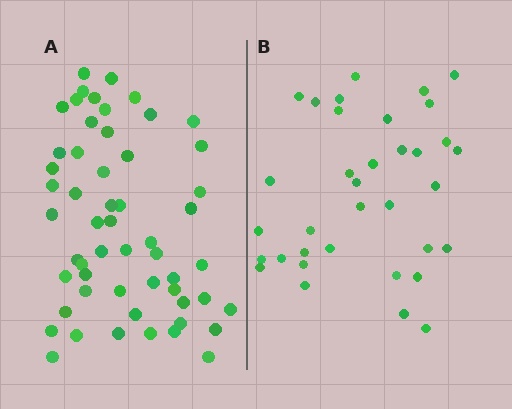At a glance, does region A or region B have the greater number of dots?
Region A (the left region) has more dots.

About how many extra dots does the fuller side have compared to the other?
Region A has approximately 20 more dots than region B.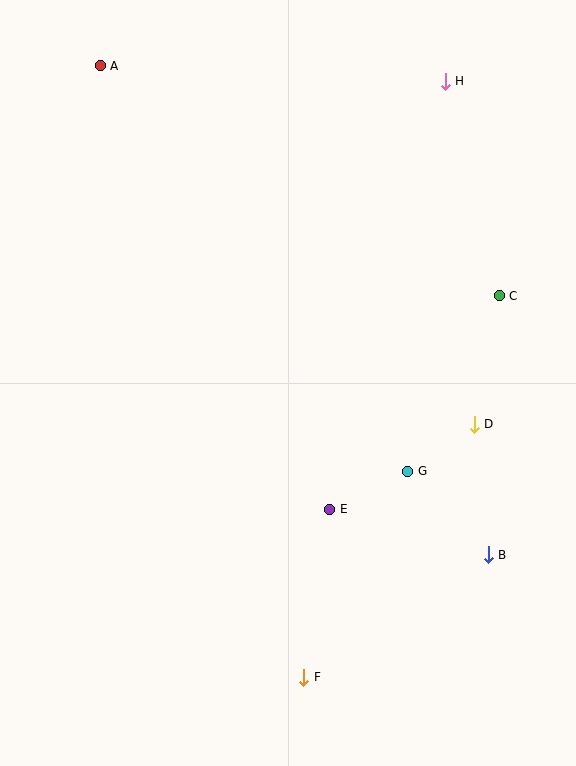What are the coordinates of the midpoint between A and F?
The midpoint between A and F is at (202, 371).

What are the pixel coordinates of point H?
Point H is at (445, 81).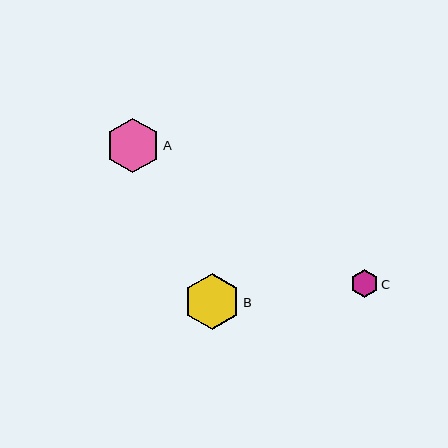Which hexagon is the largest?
Hexagon B is the largest with a size of approximately 56 pixels.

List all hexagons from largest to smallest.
From largest to smallest: B, A, C.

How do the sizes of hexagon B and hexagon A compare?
Hexagon B and hexagon A are approximately the same size.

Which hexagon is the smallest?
Hexagon C is the smallest with a size of approximately 28 pixels.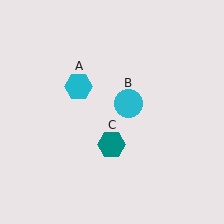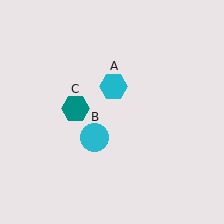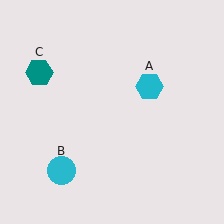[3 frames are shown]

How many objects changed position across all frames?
3 objects changed position: cyan hexagon (object A), cyan circle (object B), teal hexagon (object C).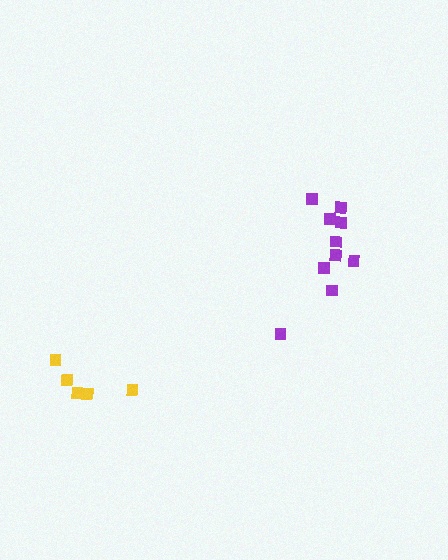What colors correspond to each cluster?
The clusters are colored: yellow, purple.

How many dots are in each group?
Group 1: 7 dots, Group 2: 10 dots (17 total).